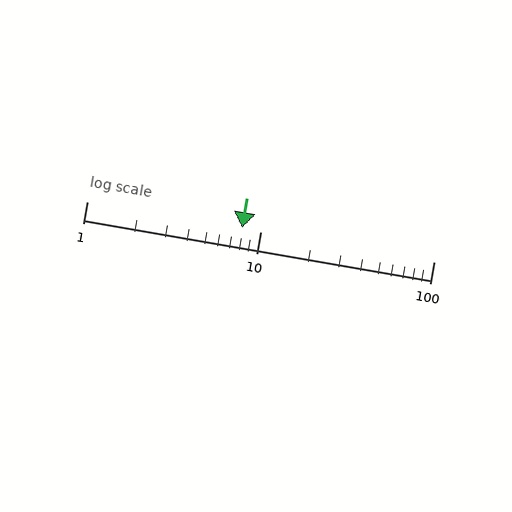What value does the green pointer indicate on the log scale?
The pointer indicates approximately 7.8.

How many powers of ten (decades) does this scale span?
The scale spans 2 decades, from 1 to 100.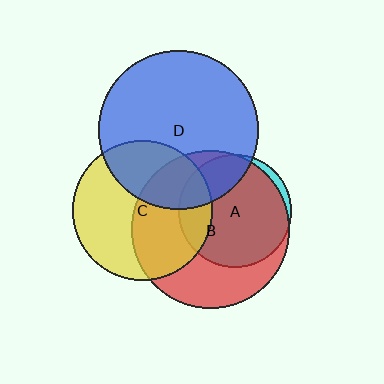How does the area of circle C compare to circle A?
Approximately 1.5 times.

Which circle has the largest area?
Circle D (blue).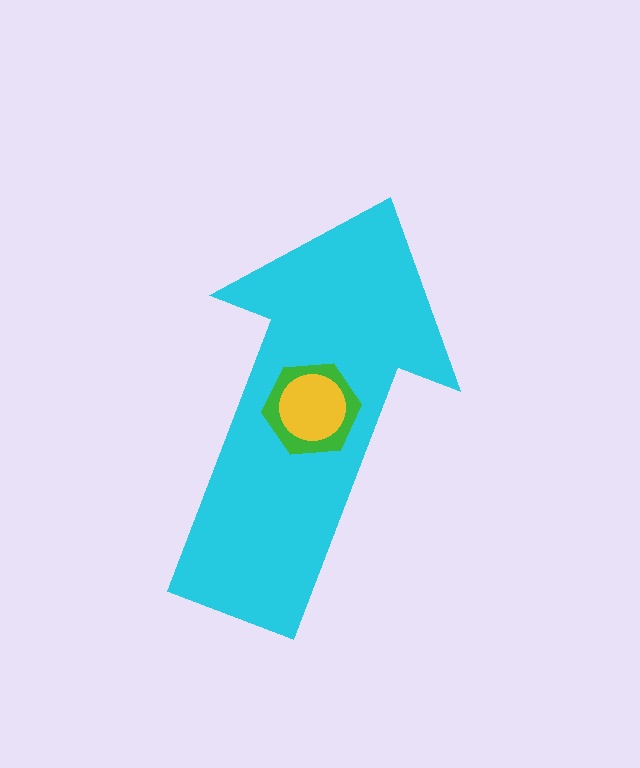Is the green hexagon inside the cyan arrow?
Yes.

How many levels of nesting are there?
3.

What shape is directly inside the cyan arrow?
The green hexagon.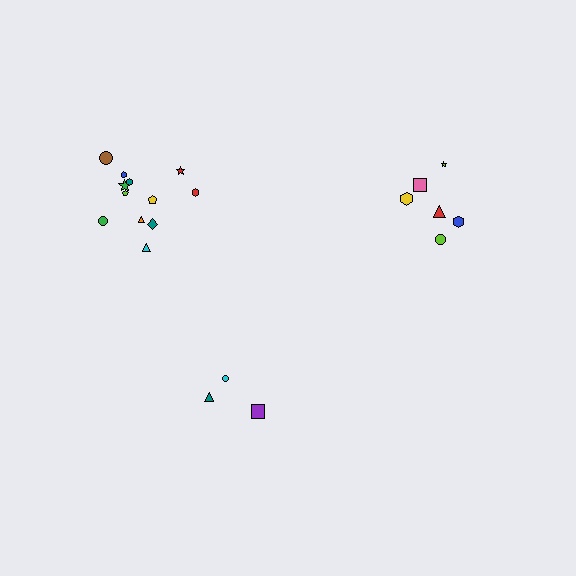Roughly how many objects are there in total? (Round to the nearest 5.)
Roughly 20 objects in total.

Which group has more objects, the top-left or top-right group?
The top-left group.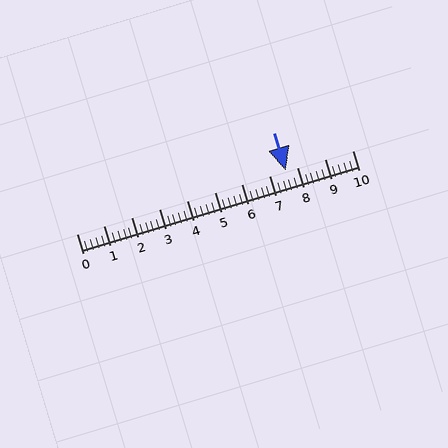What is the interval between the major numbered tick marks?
The major tick marks are spaced 1 units apart.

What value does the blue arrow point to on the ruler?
The blue arrow points to approximately 7.6.